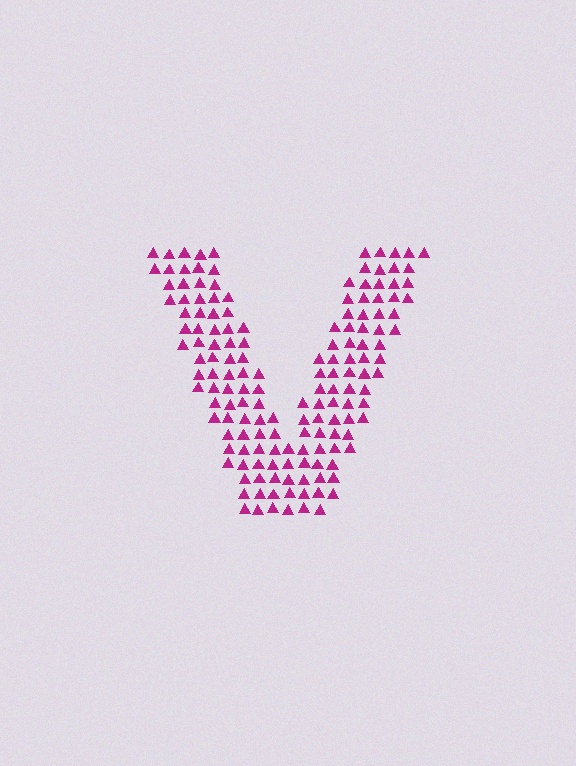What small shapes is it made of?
It is made of small triangles.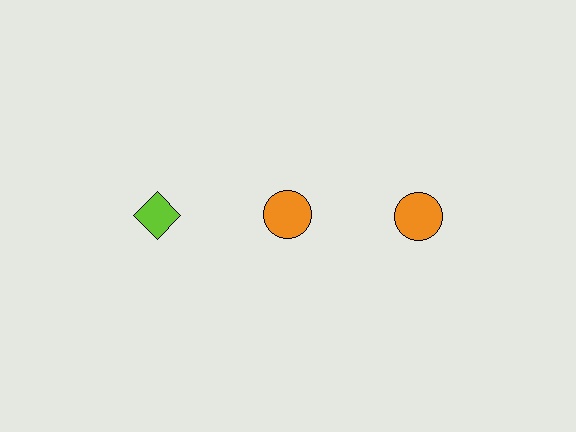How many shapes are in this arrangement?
There are 3 shapes arranged in a grid pattern.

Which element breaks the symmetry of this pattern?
The lime diamond in the top row, leftmost column breaks the symmetry. All other shapes are orange circles.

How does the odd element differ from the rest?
It differs in both color (lime instead of orange) and shape (diamond instead of circle).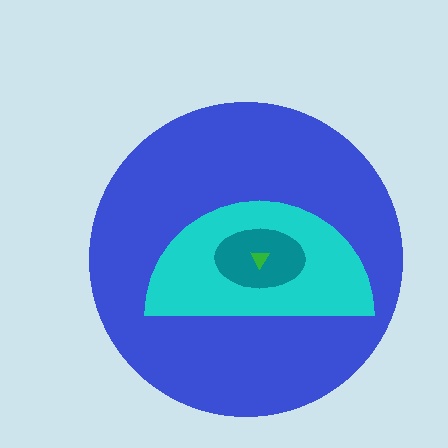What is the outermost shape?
The blue circle.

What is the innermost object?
The green triangle.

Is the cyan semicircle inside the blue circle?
Yes.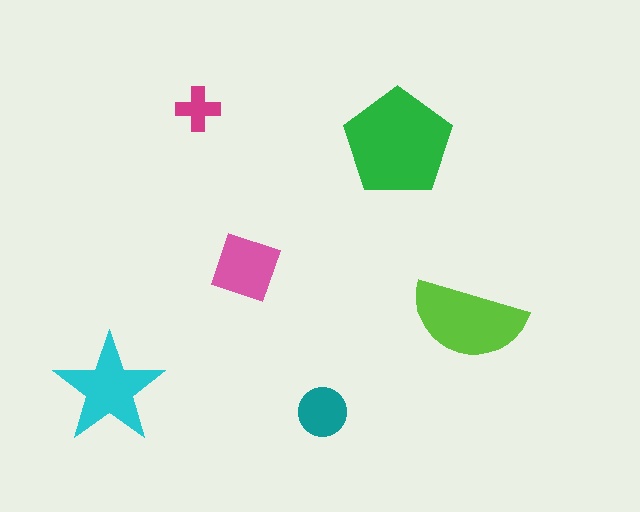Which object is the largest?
The green pentagon.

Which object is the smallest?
The magenta cross.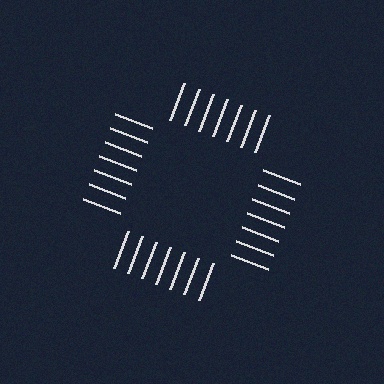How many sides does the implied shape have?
4 sides — the line-ends trace a square.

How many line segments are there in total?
28 — 7 along each of the 4 edges.